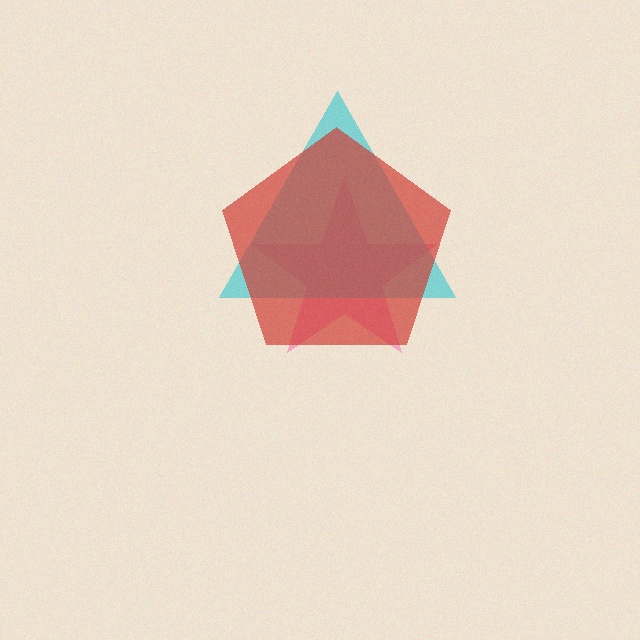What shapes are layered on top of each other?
The layered shapes are: a pink star, a cyan triangle, a red pentagon.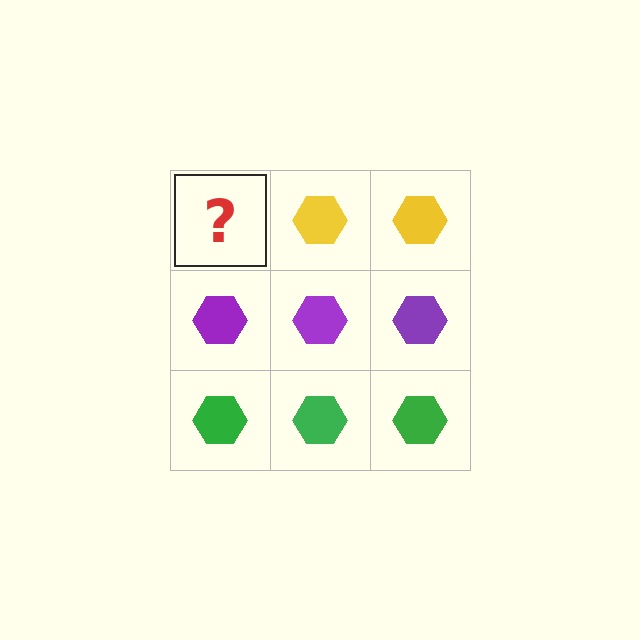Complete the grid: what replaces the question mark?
The question mark should be replaced with a yellow hexagon.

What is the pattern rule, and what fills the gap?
The rule is that each row has a consistent color. The gap should be filled with a yellow hexagon.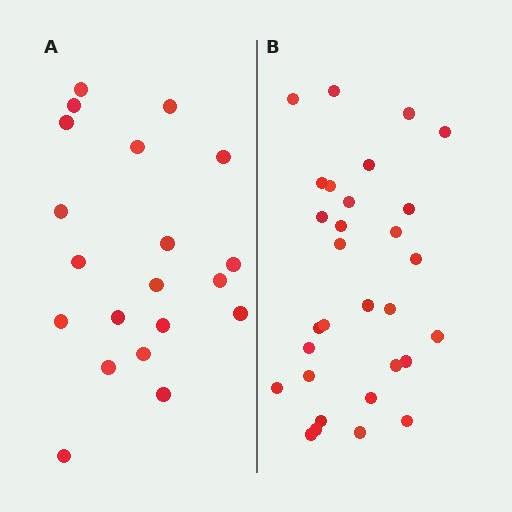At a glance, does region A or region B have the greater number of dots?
Region B (the right region) has more dots.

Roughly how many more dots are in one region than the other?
Region B has roughly 10 or so more dots than region A.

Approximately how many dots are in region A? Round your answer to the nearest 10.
About 20 dots.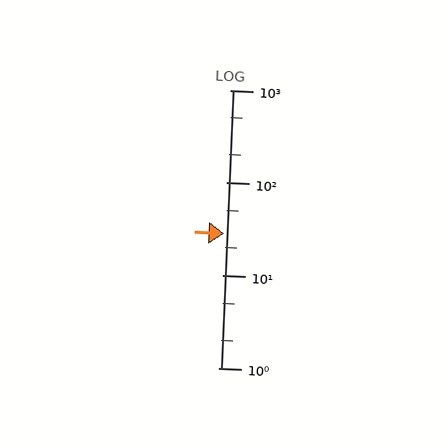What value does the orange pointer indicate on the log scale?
The pointer indicates approximately 28.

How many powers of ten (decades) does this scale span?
The scale spans 3 decades, from 1 to 1000.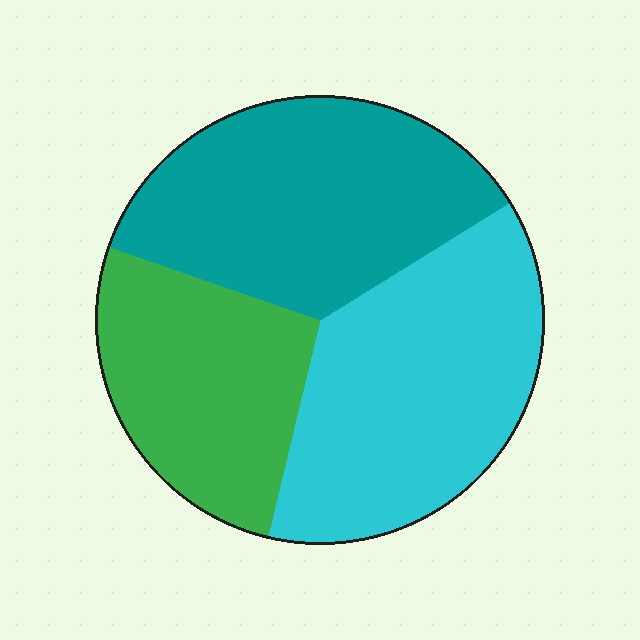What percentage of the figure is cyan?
Cyan covers roughly 35% of the figure.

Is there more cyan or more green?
Cyan.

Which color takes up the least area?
Green, at roughly 25%.